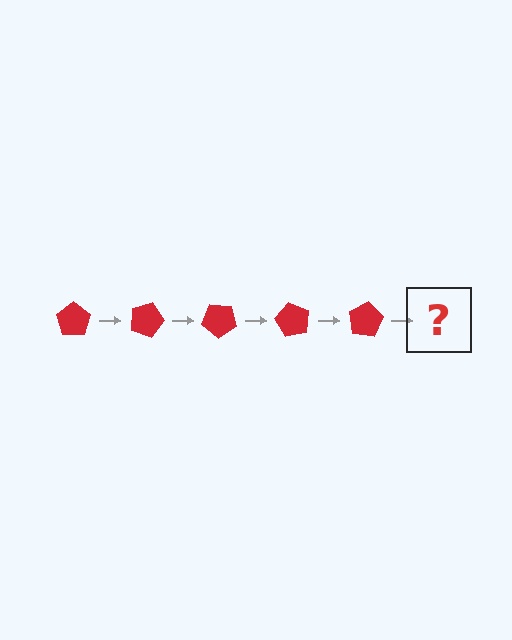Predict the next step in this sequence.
The next step is a red pentagon rotated 100 degrees.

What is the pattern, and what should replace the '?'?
The pattern is that the pentagon rotates 20 degrees each step. The '?' should be a red pentagon rotated 100 degrees.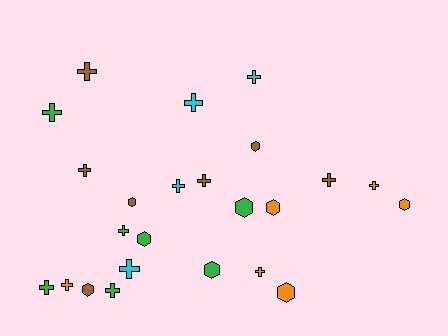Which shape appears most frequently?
Cross, with 15 objects.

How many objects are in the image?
There are 24 objects.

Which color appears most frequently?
Brown, with 7 objects.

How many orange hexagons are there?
There are 3 orange hexagons.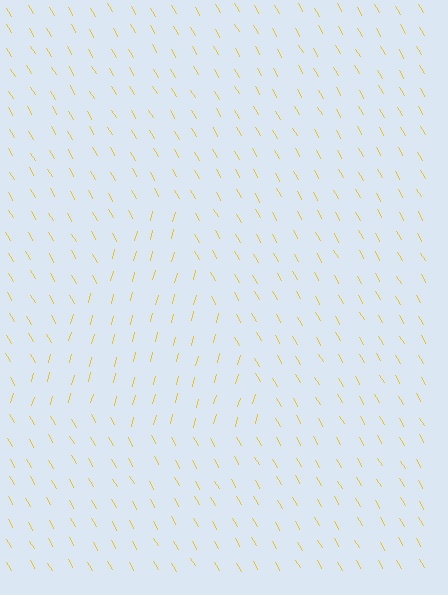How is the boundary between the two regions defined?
The boundary is defined purely by a change in line orientation (approximately 45 degrees difference). All lines are the same color and thickness.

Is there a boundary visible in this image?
Yes, there is a texture boundary formed by a change in line orientation.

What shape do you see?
I see a triangle.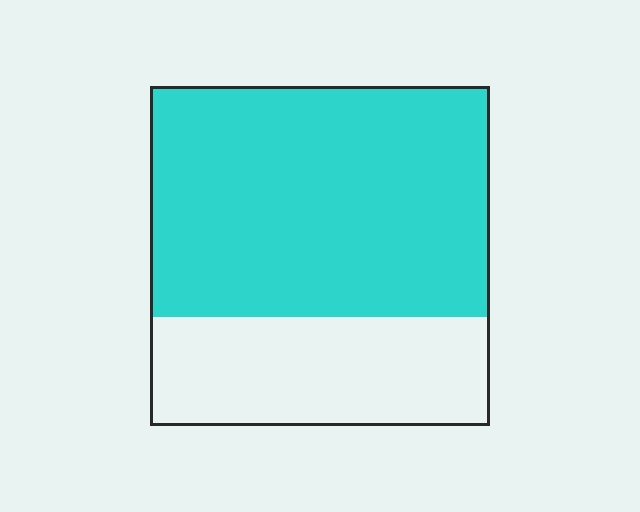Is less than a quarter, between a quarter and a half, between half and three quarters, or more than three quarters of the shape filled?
Between half and three quarters.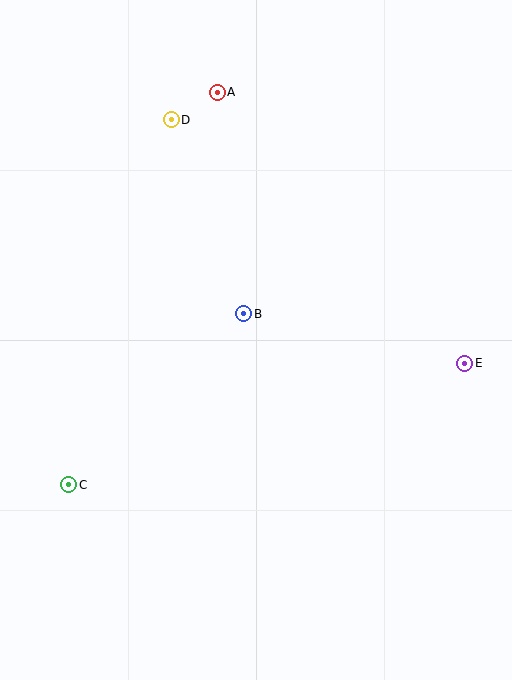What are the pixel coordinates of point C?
Point C is at (69, 485).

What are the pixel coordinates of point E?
Point E is at (465, 363).